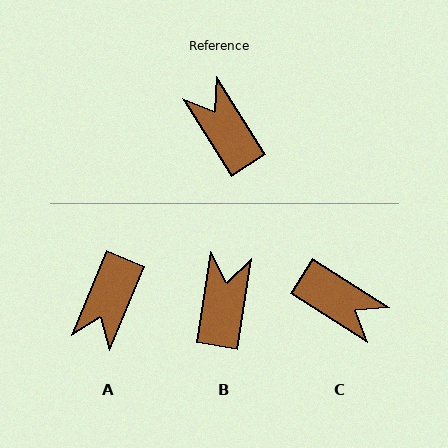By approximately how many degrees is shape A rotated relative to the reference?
Approximately 125 degrees counter-clockwise.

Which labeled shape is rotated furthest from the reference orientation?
C, about 155 degrees away.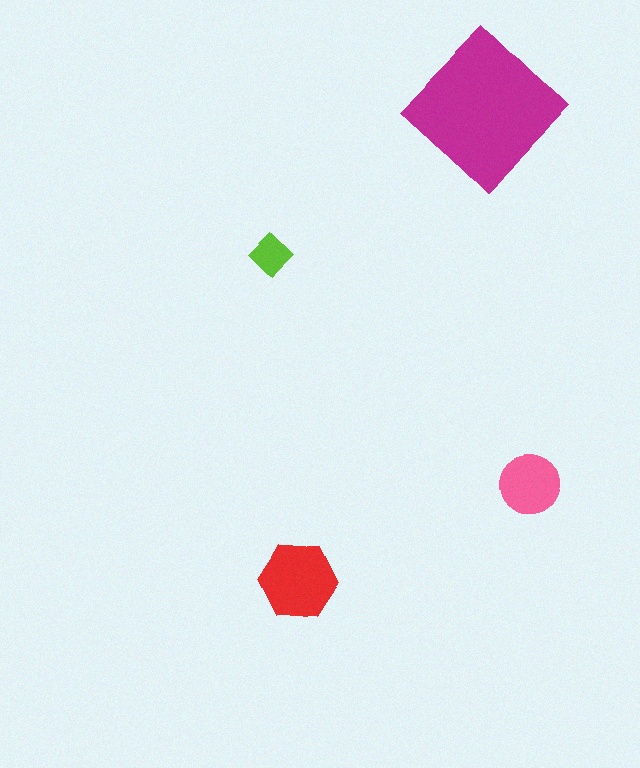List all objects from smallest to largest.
The lime diamond, the pink circle, the red hexagon, the magenta diamond.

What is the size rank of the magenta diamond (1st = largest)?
1st.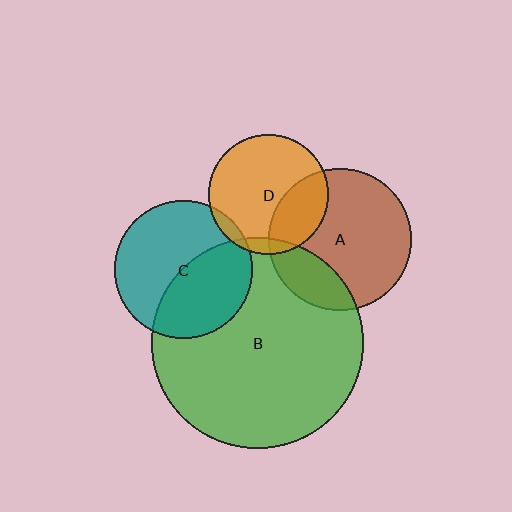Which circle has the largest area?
Circle B (green).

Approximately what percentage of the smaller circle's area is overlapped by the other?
Approximately 5%.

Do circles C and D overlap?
Yes.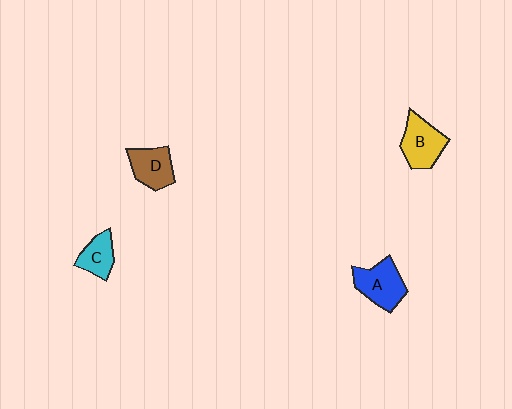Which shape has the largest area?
Shape A (blue).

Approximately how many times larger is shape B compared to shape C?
Approximately 1.5 times.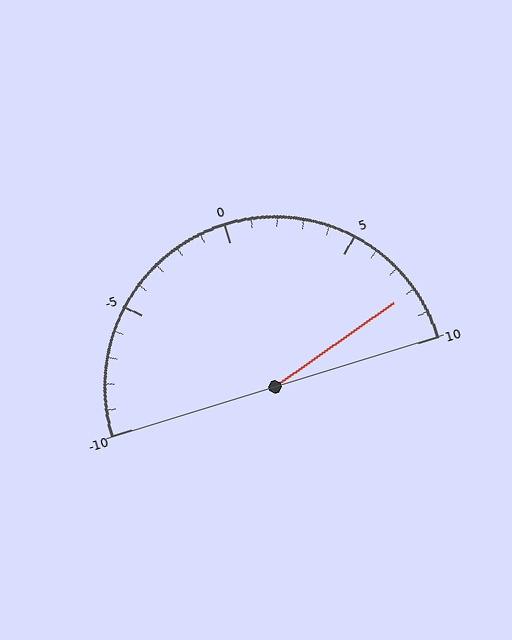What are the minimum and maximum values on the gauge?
The gauge ranges from -10 to 10.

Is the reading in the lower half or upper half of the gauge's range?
The reading is in the upper half of the range (-10 to 10).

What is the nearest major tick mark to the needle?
The nearest major tick mark is 10.